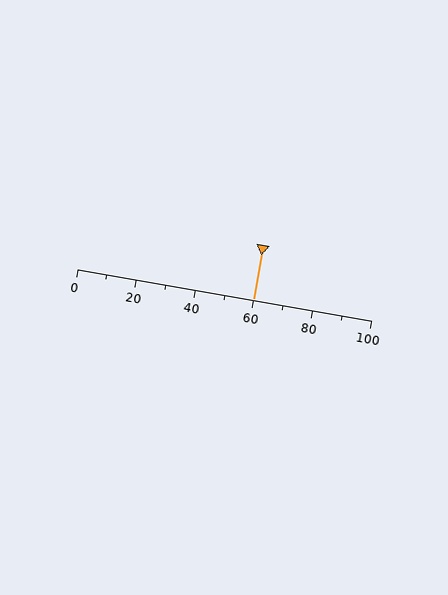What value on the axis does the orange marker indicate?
The marker indicates approximately 60.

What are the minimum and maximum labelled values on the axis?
The axis runs from 0 to 100.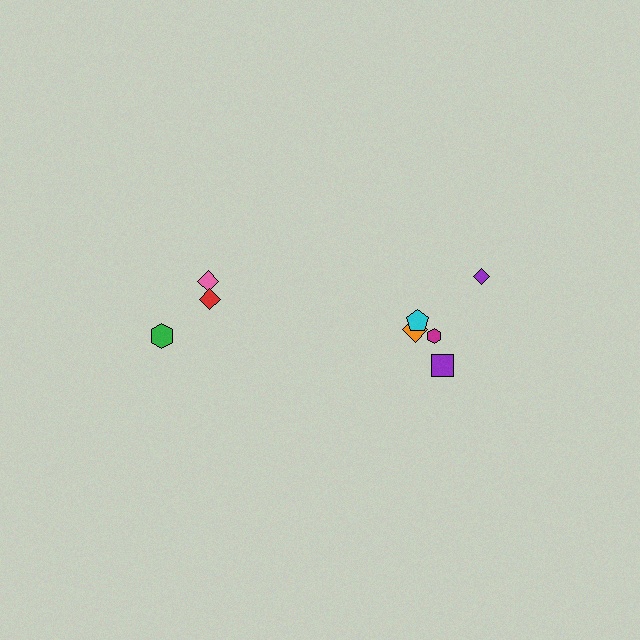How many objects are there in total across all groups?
There are 8 objects.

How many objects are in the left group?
There are 3 objects.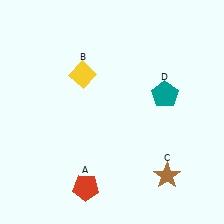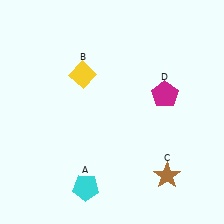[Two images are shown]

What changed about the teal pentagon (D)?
In Image 1, D is teal. In Image 2, it changed to magenta.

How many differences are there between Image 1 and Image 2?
There are 2 differences between the two images.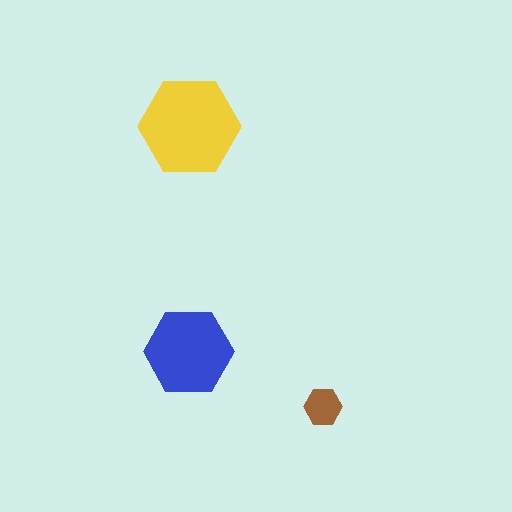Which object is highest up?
The yellow hexagon is topmost.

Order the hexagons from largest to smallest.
the yellow one, the blue one, the brown one.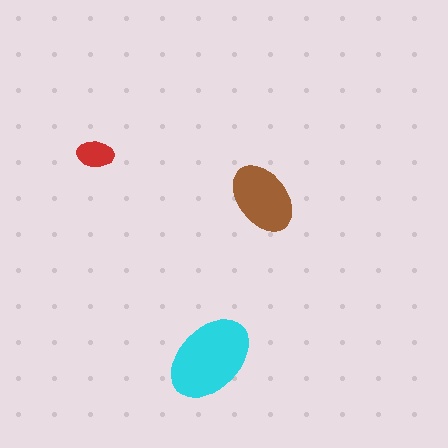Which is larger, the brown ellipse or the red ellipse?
The brown one.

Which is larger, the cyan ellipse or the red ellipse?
The cyan one.